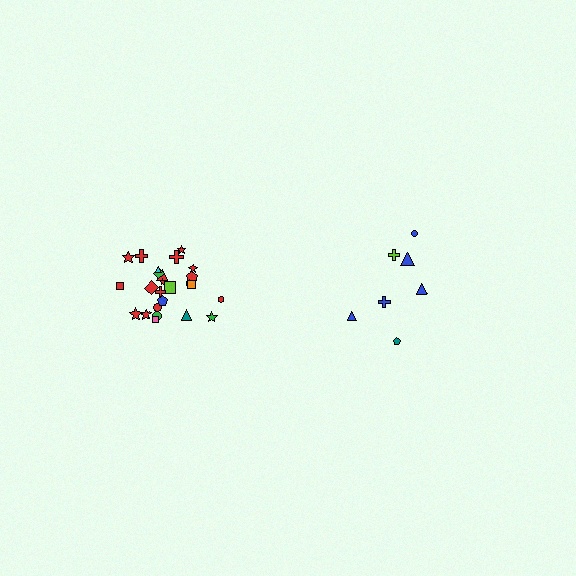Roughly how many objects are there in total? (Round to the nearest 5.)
Roughly 30 objects in total.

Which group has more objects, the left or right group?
The left group.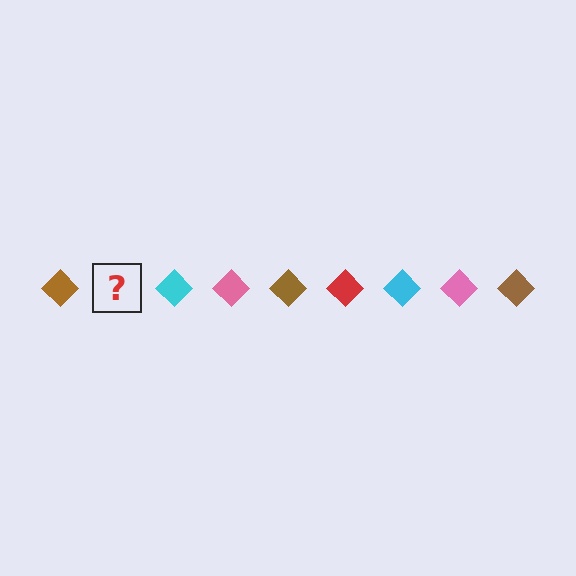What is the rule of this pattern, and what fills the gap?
The rule is that the pattern cycles through brown, red, cyan, pink diamonds. The gap should be filled with a red diamond.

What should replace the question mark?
The question mark should be replaced with a red diamond.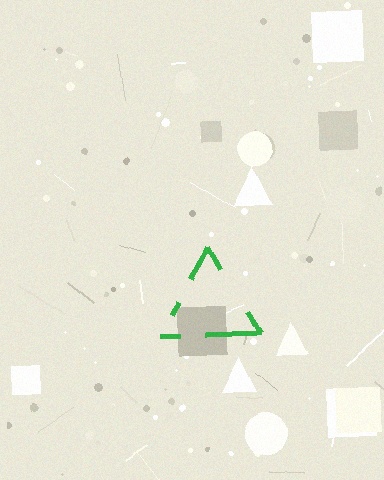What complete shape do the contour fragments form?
The contour fragments form a triangle.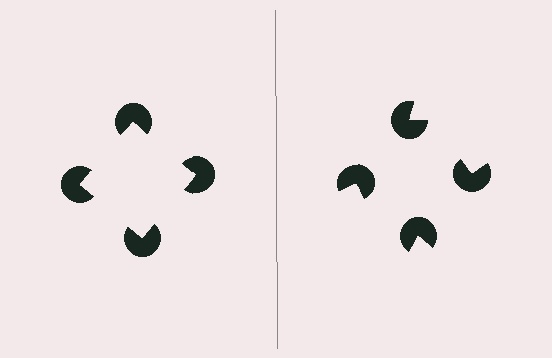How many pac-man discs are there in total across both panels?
8 — 4 on each side.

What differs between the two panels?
The pac-man discs are positioned identically on both sides; only the wedge orientations differ. On the left they align to a square; on the right they are misaligned.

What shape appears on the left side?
An illusory square.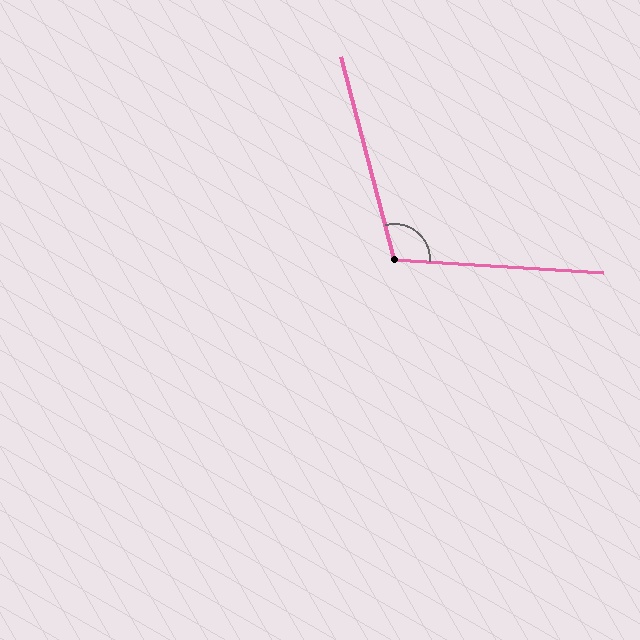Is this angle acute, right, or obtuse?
It is obtuse.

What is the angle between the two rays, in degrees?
Approximately 108 degrees.